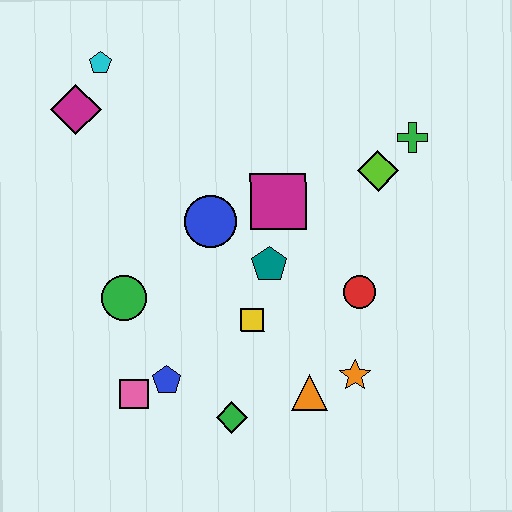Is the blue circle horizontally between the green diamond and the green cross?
No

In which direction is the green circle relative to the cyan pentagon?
The green circle is below the cyan pentagon.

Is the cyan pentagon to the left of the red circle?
Yes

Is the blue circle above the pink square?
Yes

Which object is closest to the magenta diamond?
The cyan pentagon is closest to the magenta diamond.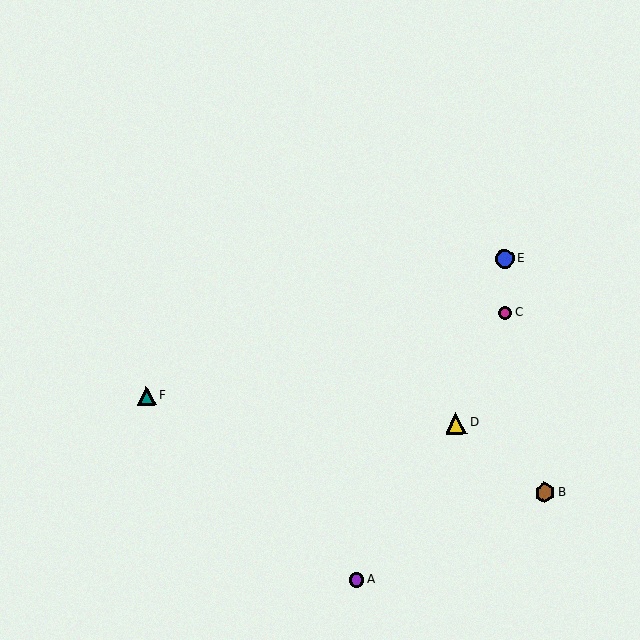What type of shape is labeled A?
Shape A is a purple circle.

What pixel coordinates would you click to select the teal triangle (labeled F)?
Click at (147, 396) to select the teal triangle F.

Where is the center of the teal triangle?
The center of the teal triangle is at (147, 396).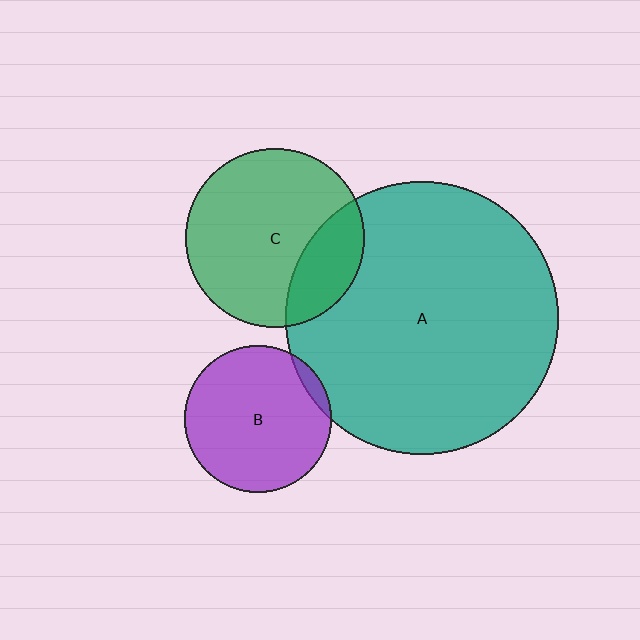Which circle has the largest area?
Circle A (teal).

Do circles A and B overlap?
Yes.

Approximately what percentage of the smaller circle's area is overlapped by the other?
Approximately 5%.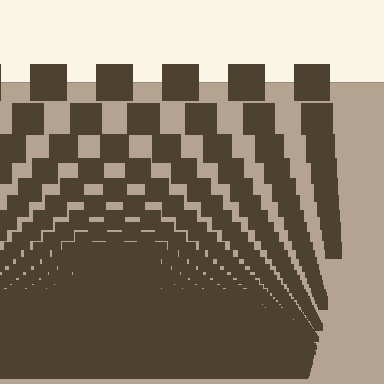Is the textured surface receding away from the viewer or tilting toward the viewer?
The surface appears to tilt toward the viewer. Texture elements get larger and sparser toward the top.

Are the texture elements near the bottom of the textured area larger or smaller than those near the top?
Smaller. The gradient is inverted — elements near the bottom are smaller and denser.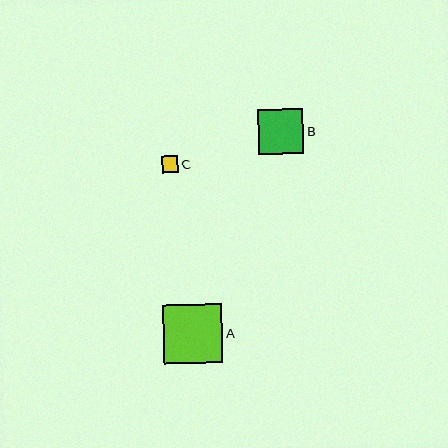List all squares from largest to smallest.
From largest to smallest: A, B, C.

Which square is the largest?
Square A is the largest with a size of approximately 59 pixels.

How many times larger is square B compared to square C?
Square B is approximately 2.7 times the size of square C.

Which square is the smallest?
Square C is the smallest with a size of approximately 17 pixels.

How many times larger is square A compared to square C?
Square A is approximately 3.5 times the size of square C.